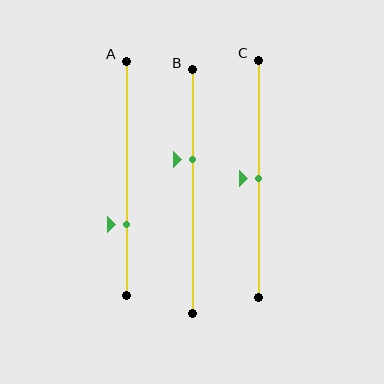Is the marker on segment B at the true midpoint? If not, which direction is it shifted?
No, the marker on segment B is shifted upward by about 13% of the segment length.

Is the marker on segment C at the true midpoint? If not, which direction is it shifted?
Yes, the marker on segment C is at the true midpoint.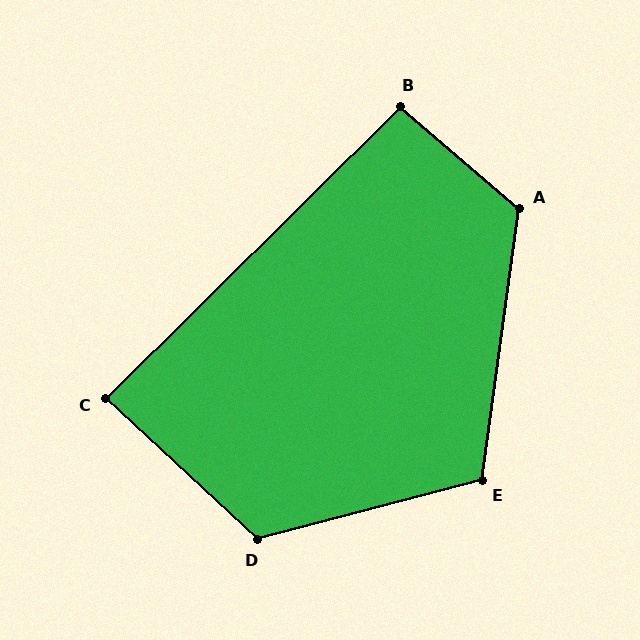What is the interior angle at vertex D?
Approximately 122 degrees (obtuse).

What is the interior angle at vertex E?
Approximately 112 degrees (obtuse).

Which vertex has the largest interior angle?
A, at approximately 123 degrees.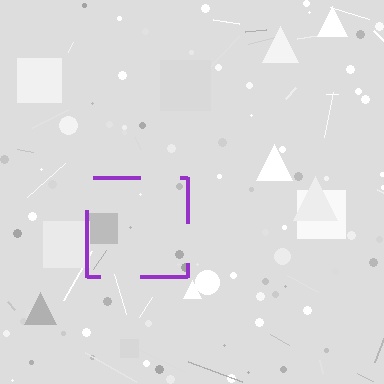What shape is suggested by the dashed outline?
The dashed outline suggests a square.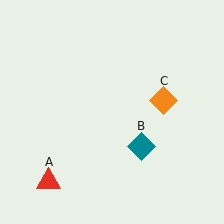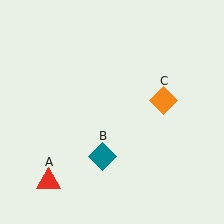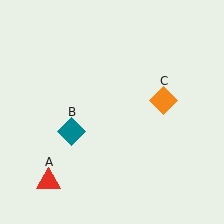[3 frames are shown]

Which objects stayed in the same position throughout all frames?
Red triangle (object A) and orange diamond (object C) remained stationary.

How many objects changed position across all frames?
1 object changed position: teal diamond (object B).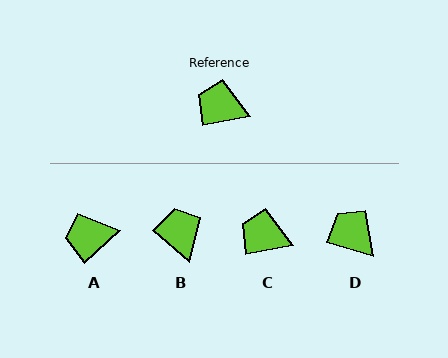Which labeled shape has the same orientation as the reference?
C.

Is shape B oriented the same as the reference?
No, it is off by about 51 degrees.